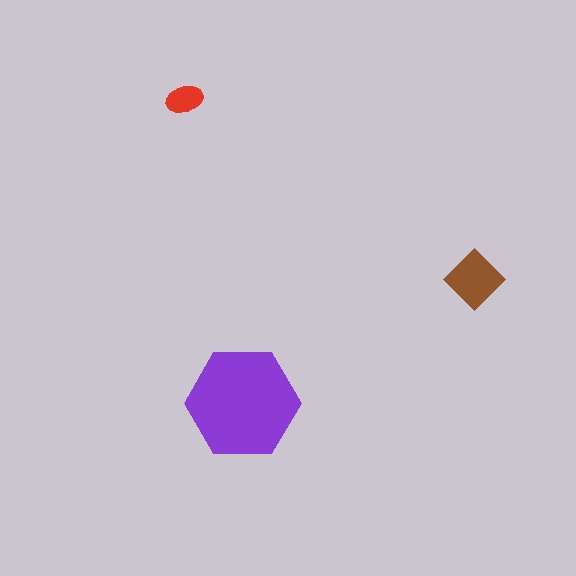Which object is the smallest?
The red ellipse.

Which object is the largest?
The purple hexagon.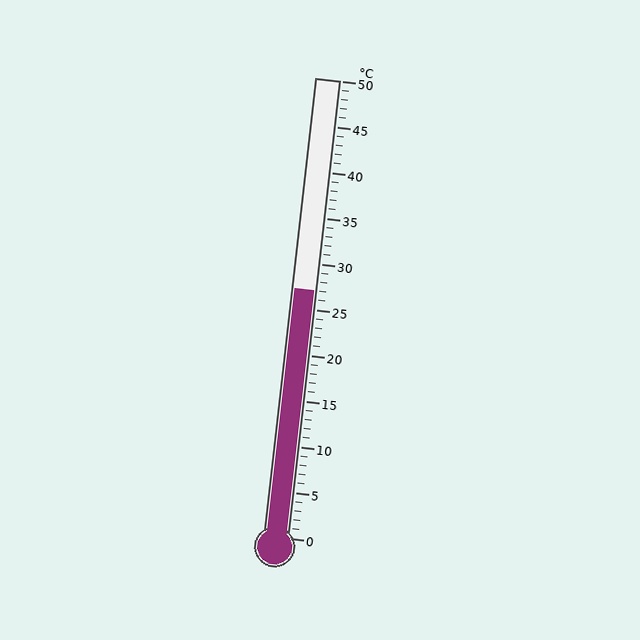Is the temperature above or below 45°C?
The temperature is below 45°C.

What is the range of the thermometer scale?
The thermometer scale ranges from 0°C to 50°C.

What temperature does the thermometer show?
The thermometer shows approximately 27°C.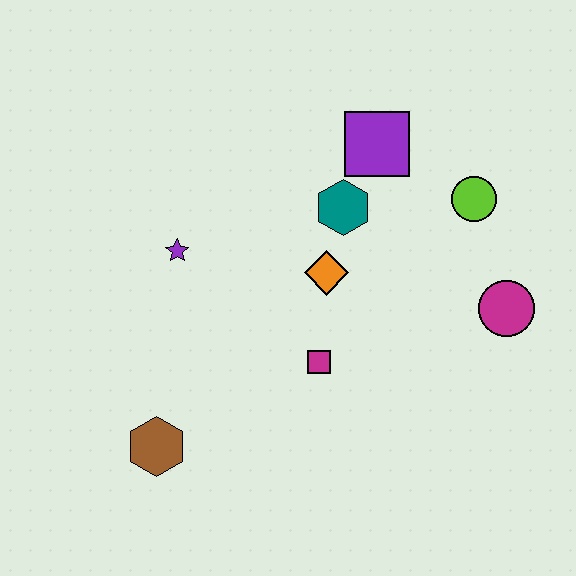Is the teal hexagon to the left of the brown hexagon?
No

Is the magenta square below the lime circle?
Yes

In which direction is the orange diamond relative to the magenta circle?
The orange diamond is to the left of the magenta circle.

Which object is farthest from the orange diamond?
The brown hexagon is farthest from the orange diamond.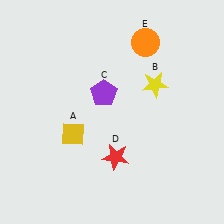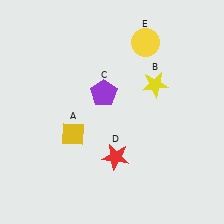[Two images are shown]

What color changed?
The circle (E) changed from orange in Image 1 to yellow in Image 2.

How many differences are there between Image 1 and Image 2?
There is 1 difference between the two images.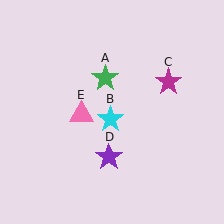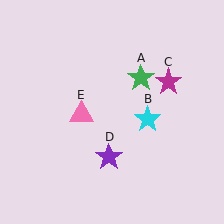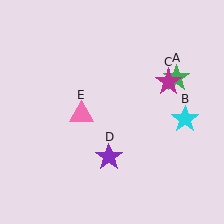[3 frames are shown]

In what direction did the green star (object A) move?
The green star (object A) moved right.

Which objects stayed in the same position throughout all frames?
Magenta star (object C) and purple star (object D) and pink triangle (object E) remained stationary.